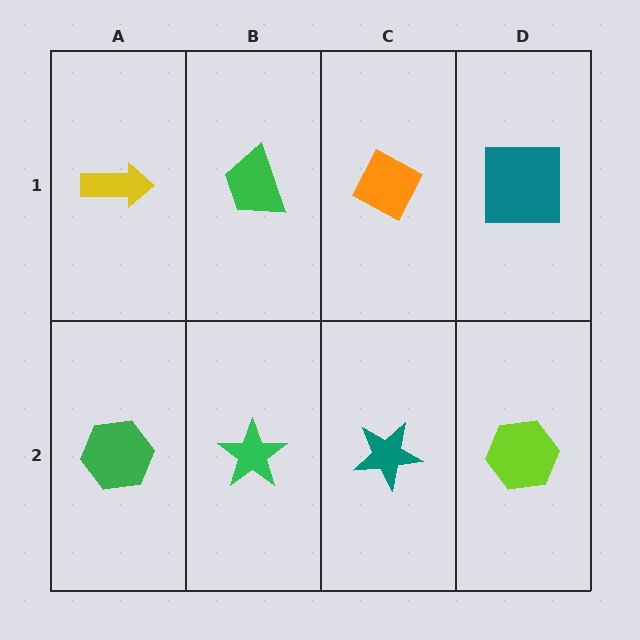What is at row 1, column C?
An orange diamond.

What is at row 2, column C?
A teal star.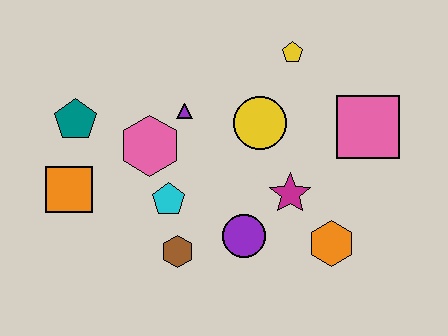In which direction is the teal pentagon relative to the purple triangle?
The teal pentagon is to the left of the purple triangle.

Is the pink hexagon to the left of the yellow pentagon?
Yes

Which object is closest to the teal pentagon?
The orange square is closest to the teal pentagon.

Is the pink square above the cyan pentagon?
Yes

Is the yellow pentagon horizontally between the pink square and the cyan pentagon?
Yes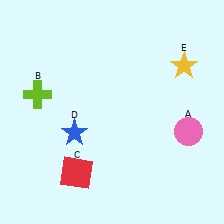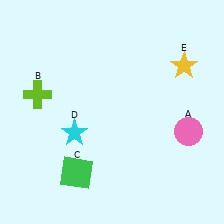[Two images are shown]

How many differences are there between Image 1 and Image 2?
There are 2 differences between the two images.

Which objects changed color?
C changed from red to green. D changed from blue to cyan.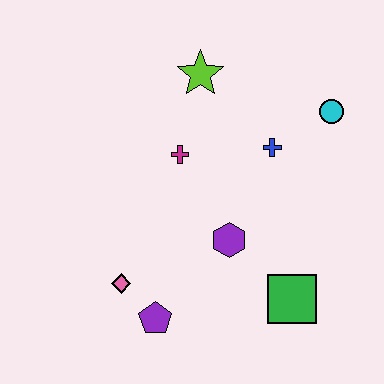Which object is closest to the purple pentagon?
The pink diamond is closest to the purple pentagon.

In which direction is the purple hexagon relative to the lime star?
The purple hexagon is below the lime star.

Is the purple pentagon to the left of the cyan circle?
Yes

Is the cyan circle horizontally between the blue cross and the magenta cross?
No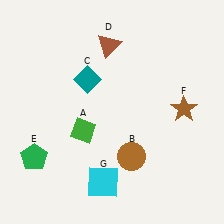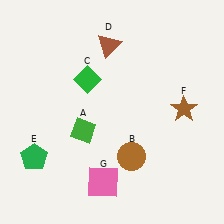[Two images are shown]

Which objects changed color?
C changed from teal to green. G changed from cyan to pink.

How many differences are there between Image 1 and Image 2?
There are 2 differences between the two images.